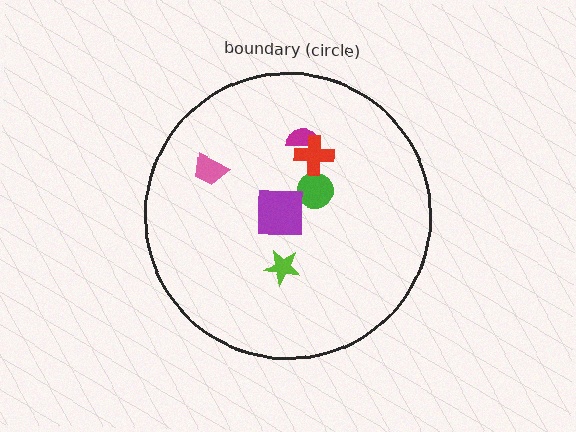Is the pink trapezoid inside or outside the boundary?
Inside.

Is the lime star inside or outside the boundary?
Inside.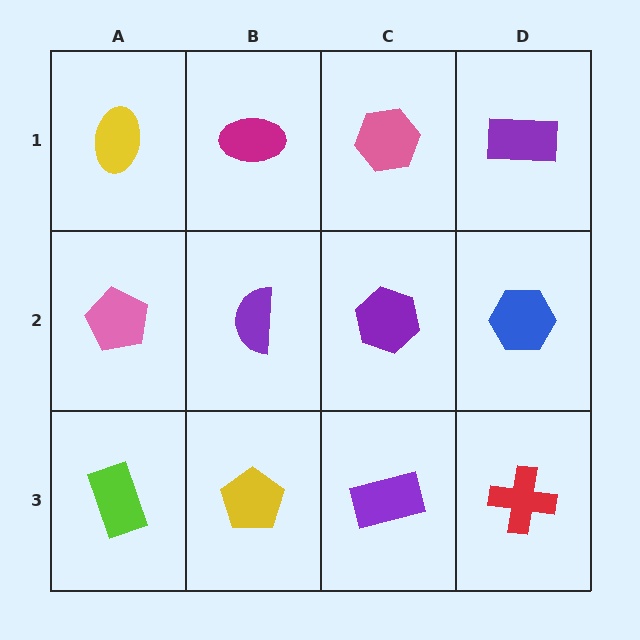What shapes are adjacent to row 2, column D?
A purple rectangle (row 1, column D), a red cross (row 3, column D), a purple hexagon (row 2, column C).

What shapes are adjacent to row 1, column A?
A pink pentagon (row 2, column A), a magenta ellipse (row 1, column B).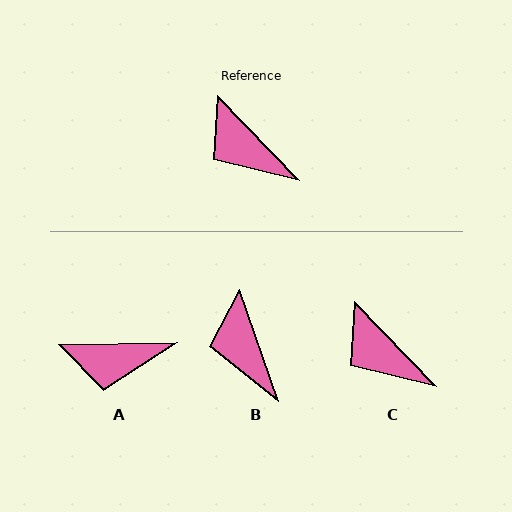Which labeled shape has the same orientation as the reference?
C.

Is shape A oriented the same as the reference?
No, it is off by about 47 degrees.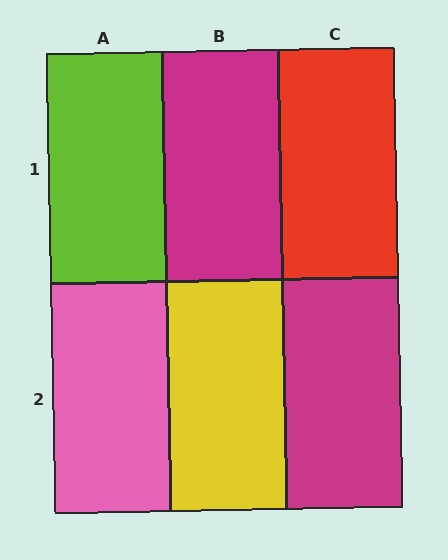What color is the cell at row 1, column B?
Magenta.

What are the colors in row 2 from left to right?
Pink, yellow, magenta.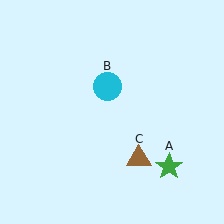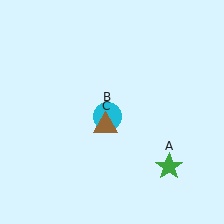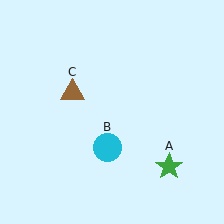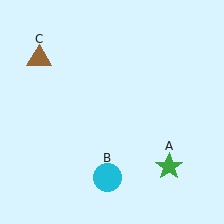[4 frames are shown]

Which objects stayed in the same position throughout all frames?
Green star (object A) remained stationary.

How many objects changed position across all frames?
2 objects changed position: cyan circle (object B), brown triangle (object C).